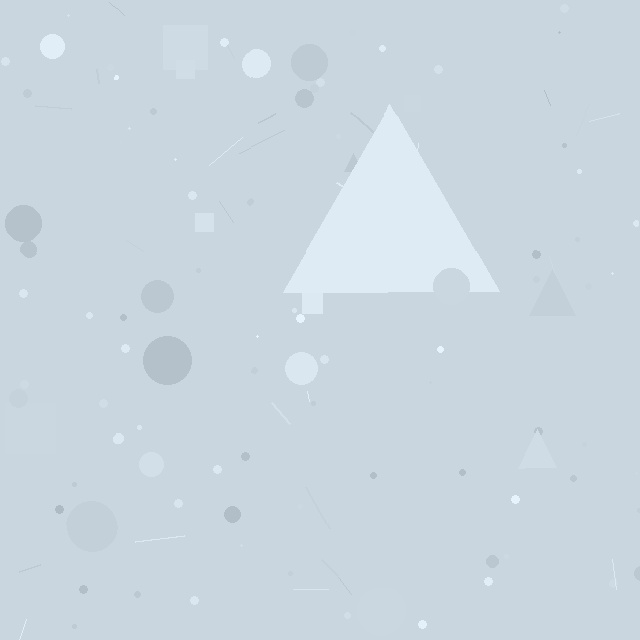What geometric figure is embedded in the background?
A triangle is embedded in the background.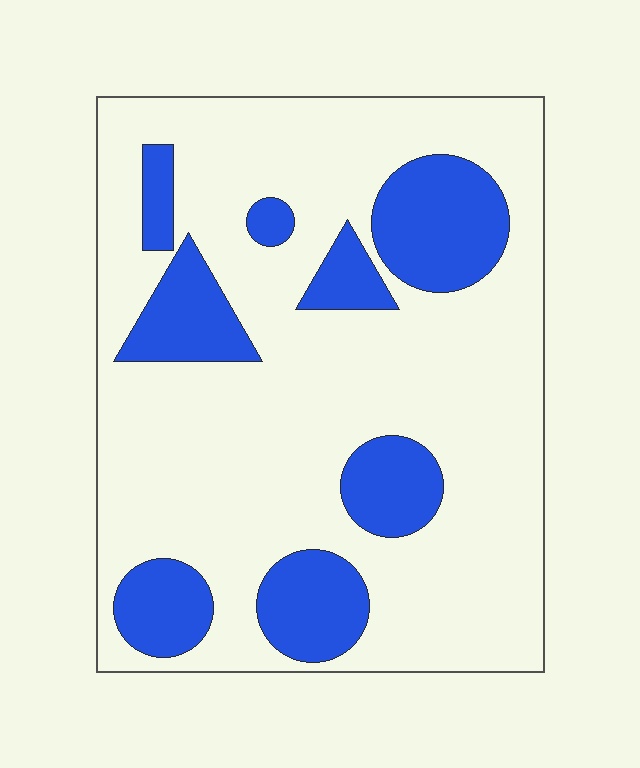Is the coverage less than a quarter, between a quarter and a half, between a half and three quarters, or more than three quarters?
Less than a quarter.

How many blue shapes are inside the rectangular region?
8.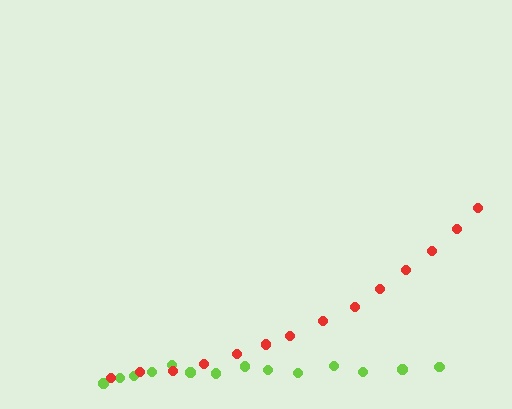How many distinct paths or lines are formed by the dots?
There are 2 distinct paths.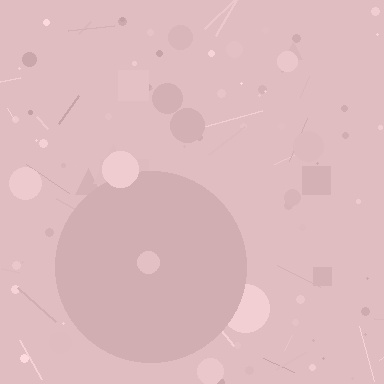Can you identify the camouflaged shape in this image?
The camouflaged shape is a circle.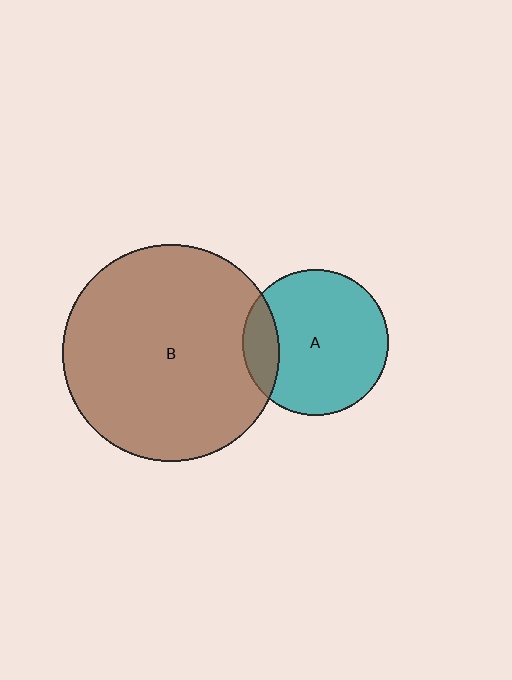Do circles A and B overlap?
Yes.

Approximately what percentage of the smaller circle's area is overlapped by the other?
Approximately 15%.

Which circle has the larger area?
Circle B (brown).